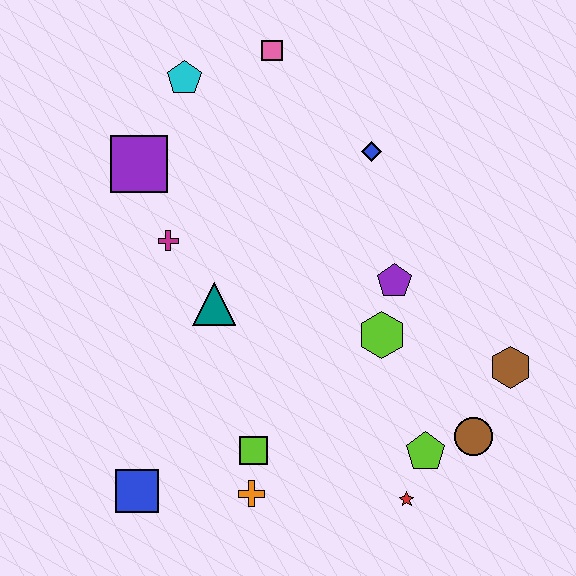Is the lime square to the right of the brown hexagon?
No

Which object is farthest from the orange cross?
The pink square is farthest from the orange cross.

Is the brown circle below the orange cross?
No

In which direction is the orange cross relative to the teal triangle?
The orange cross is below the teal triangle.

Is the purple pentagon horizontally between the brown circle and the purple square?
Yes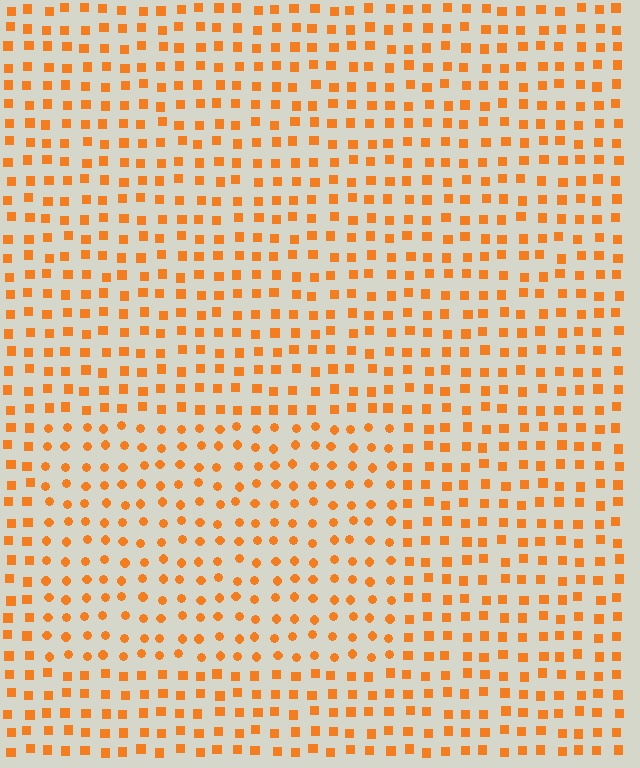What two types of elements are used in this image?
The image uses circles inside the rectangle region and squares outside it.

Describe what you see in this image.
The image is filled with small orange elements arranged in a uniform grid. A rectangle-shaped region contains circles, while the surrounding area contains squares. The boundary is defined purely by the change in element shape.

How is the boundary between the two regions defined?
The boundary is defined by a change in element shape: circles inside vs. squares outside. All elements share the same color and spacing.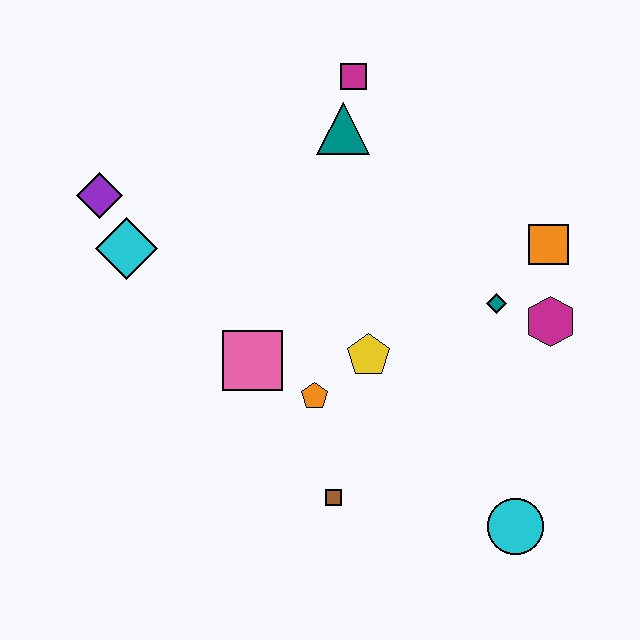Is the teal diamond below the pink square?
No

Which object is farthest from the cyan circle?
The purple diamond is farthest from the cyan circle.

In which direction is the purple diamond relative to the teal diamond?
The purple diamond is to the left of the teal diamond.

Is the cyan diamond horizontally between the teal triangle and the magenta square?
No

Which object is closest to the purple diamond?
The cyan diamond is closest to the purple diamond.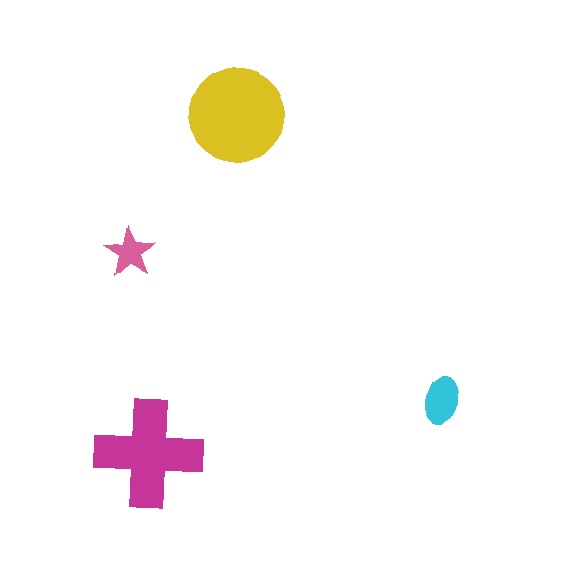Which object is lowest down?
The magenta cross is bottommost.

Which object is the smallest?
The pink star.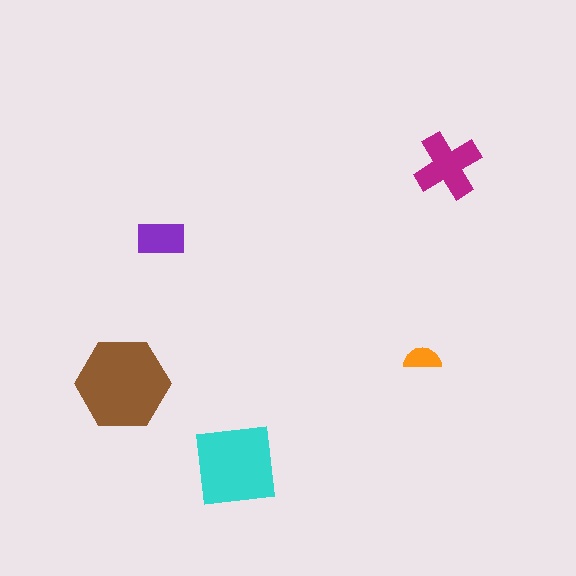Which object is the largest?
The brown hexagon.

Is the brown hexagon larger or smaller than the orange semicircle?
Larger.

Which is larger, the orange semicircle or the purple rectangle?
The purple rectangle.